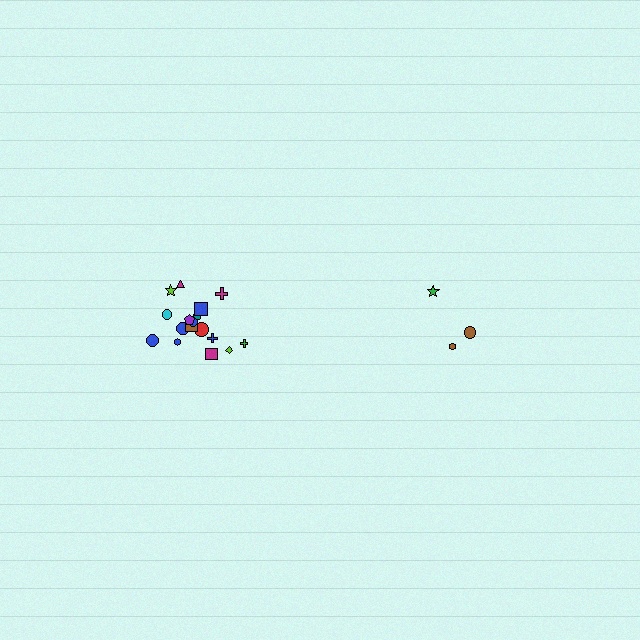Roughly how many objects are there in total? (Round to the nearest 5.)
Roughly 20 objects in total.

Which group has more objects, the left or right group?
The left group.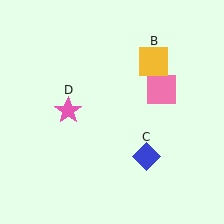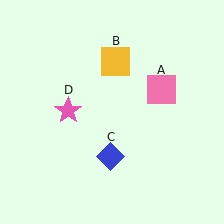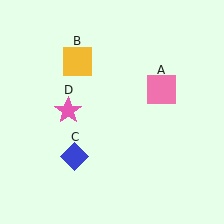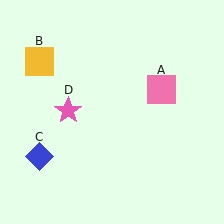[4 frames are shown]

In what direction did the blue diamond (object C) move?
The blue diamond (object C) moved left.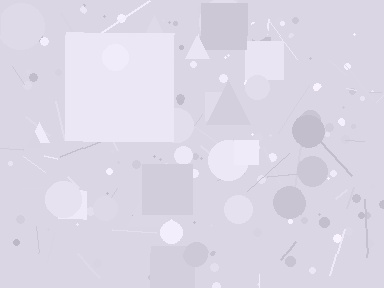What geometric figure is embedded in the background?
A square is embedded in the background.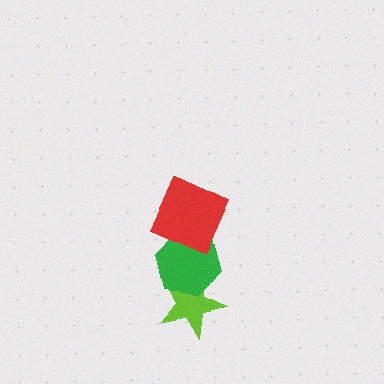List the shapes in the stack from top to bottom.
From top to bottom: the red square, the green hexagon, the lime star.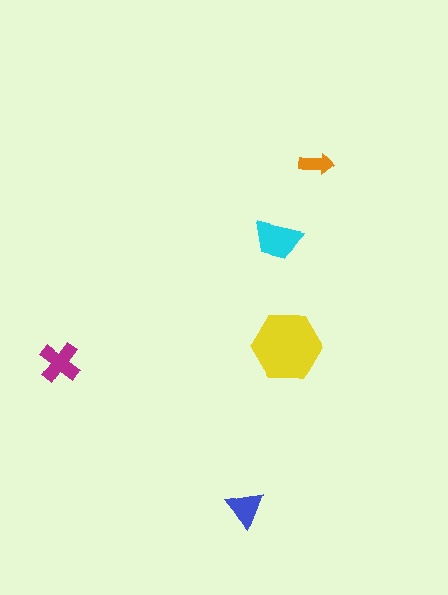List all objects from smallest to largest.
The orange arrow, the blue triangle, the magenta cross, the cyan trapezoid, the yellow hexagon.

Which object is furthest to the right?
The orange arrow is rightmost.